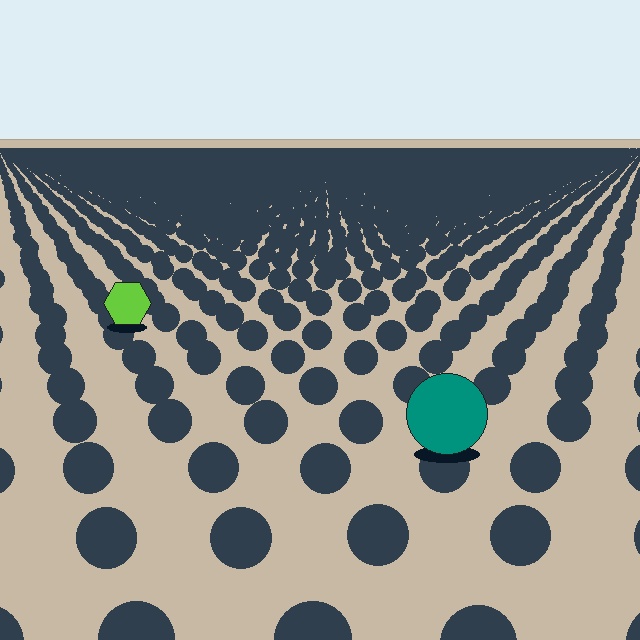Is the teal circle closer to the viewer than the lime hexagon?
Yes. The teal circle is closer — you can tell from the texture gradient: the ground texture is coarser near it.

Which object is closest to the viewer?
The teal circle is closest. The texture marks near it are larger and more spread out.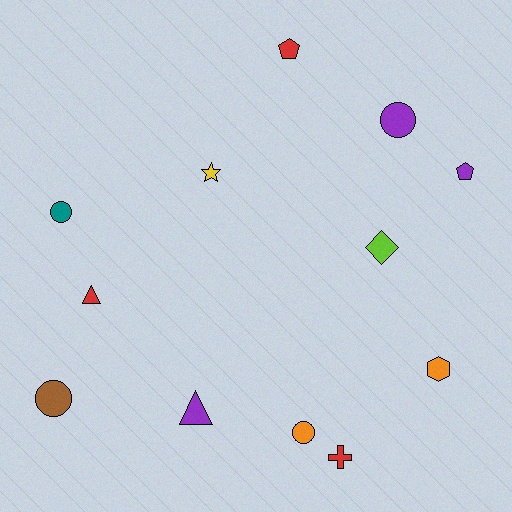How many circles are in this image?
There are 4 circles.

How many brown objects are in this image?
There is 1 brown object.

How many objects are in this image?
There are 12 objects.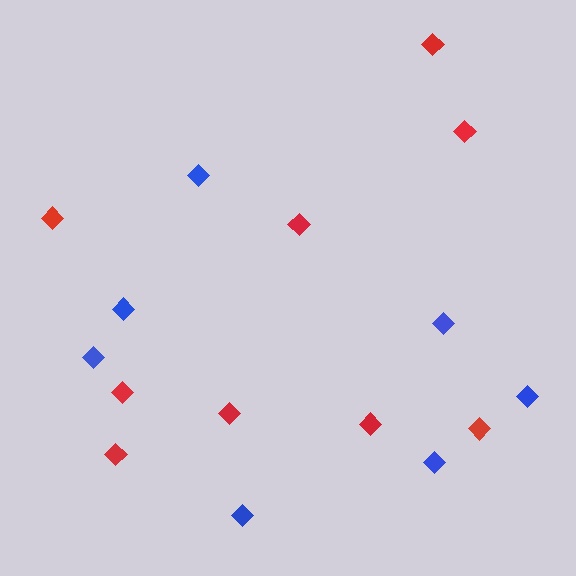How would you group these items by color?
There are 2 groups: one group of blue diamonds (7) and one group of red diamonds (9).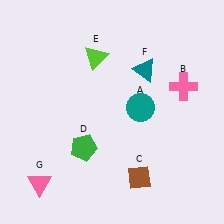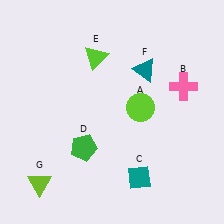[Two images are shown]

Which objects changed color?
A changed from teal to lime. C changed from brown to teal. G changed from pink to lime.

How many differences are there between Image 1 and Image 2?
There are 3 differences between the two images.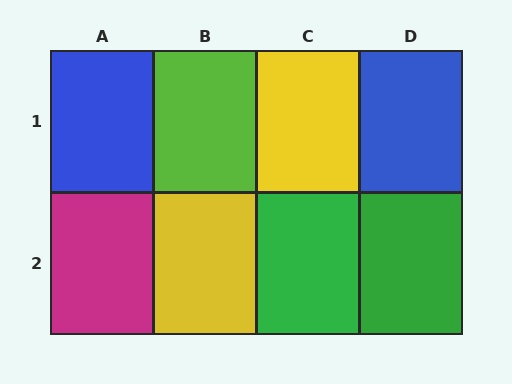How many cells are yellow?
2 cells are yellow.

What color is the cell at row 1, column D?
Blue.